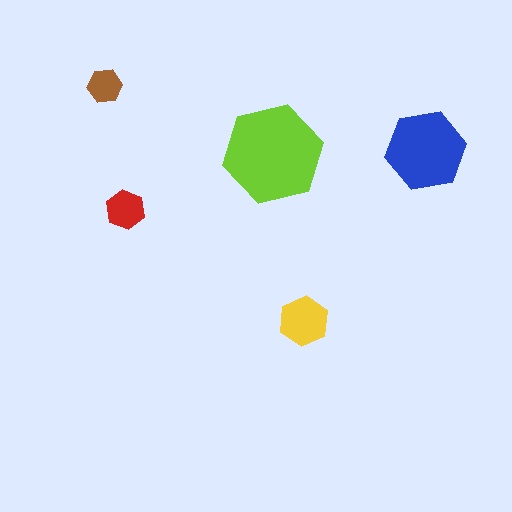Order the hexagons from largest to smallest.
the lime one, the blue one, the yellow one, the red one, the brown one.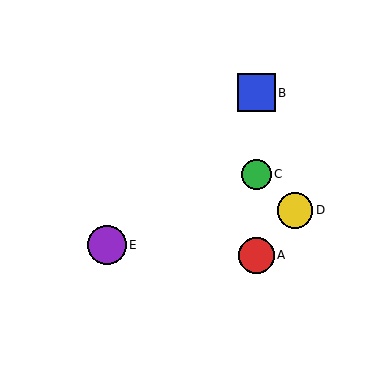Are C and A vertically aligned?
Yes, both are at x≈256.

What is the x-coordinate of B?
Object B is at x≈256.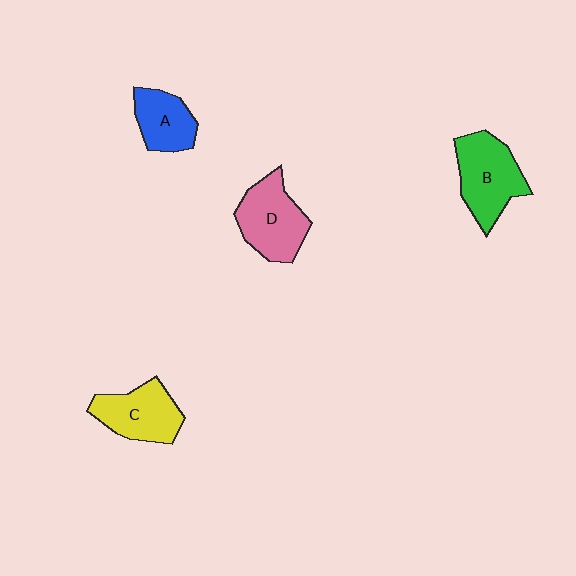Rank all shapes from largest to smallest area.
From largest to smallest: B (green), D (pink), C (yellow), A (blue).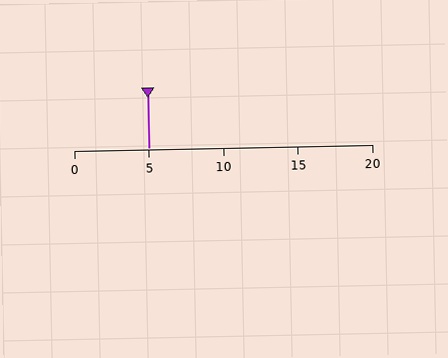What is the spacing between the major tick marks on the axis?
The major ticks are spaced 5 apart.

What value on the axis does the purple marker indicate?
The marker indicates approximately 5.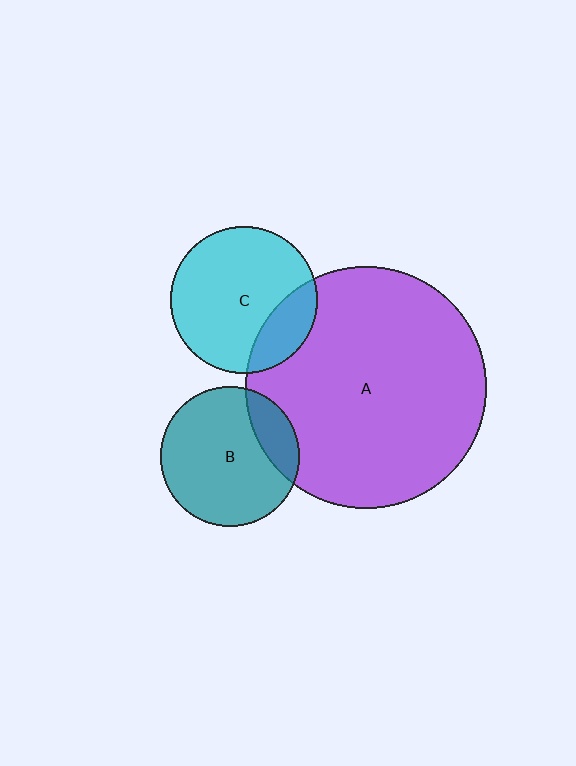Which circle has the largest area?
Circle A (purple).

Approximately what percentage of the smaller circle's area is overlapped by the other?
Approximately 20%.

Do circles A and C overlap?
Yes.